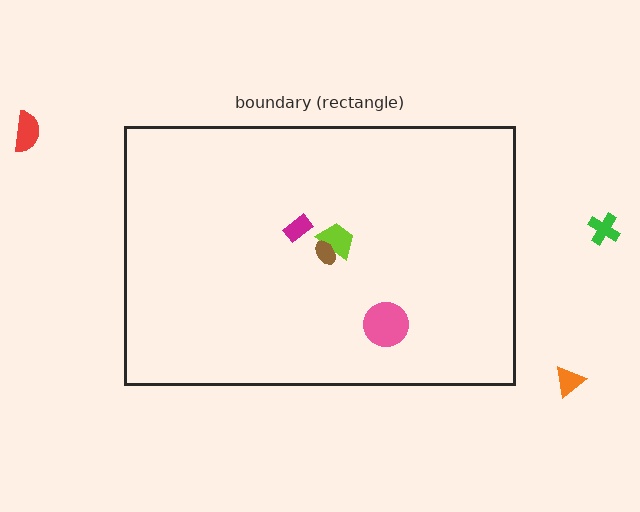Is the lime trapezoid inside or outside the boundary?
Inside.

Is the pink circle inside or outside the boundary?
Inside.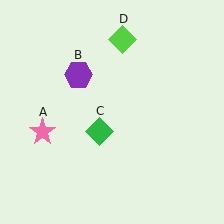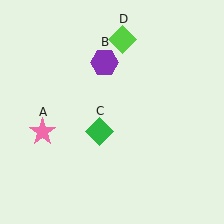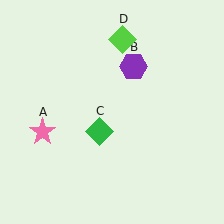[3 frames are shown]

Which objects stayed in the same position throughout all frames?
Pink star (object A) and green diamond (object C) and lime diamond (object D) remained stationary.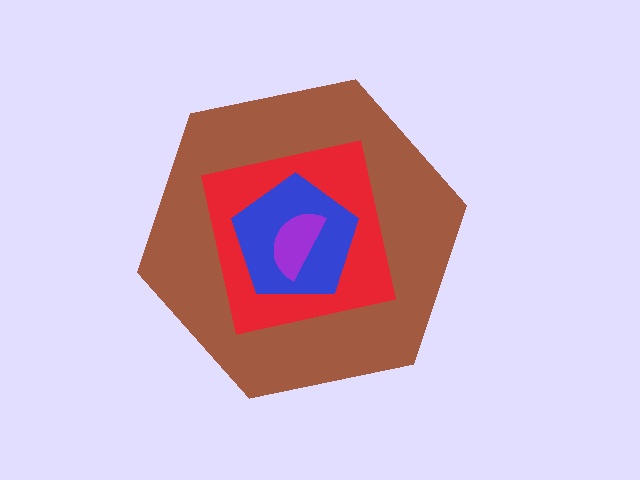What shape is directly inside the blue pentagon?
The purple semicircle.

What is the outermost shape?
The brown hexagon.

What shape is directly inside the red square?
The blue pentagon.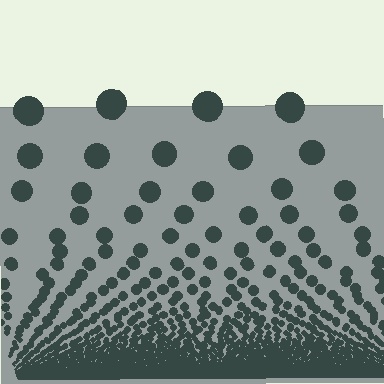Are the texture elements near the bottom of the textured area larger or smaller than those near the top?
Smaller. The gradient is inverted — elements near the bottom are smaller and denser.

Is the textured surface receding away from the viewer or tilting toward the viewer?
The surface appears to tilt toward the viewer. Texture elements get larger and sparser toward the top.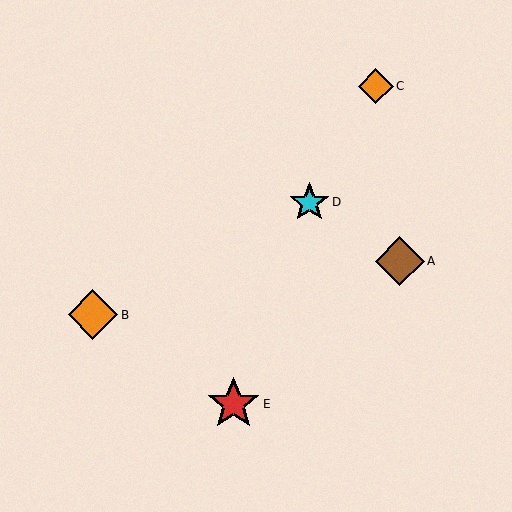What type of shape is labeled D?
Shape D is a cyan star.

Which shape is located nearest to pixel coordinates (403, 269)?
The brown diamond (labeled A) at (400, 261) is nearest to that location.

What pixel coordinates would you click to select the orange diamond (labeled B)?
Click at (93, 315) to select the orange diamond B.